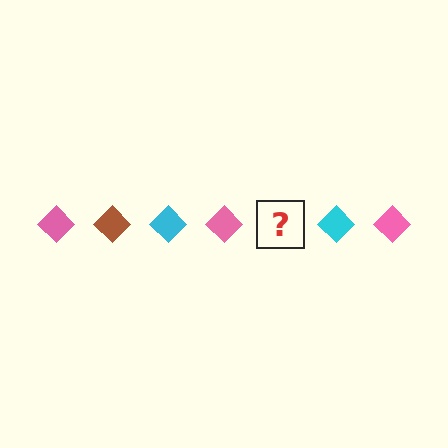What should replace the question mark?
The question mark should be replaced with a brown diamond.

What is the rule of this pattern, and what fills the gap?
The rule is that the pattern cycles through pink, brown, cyan diamonds. The gap should be filled with a brown diamond.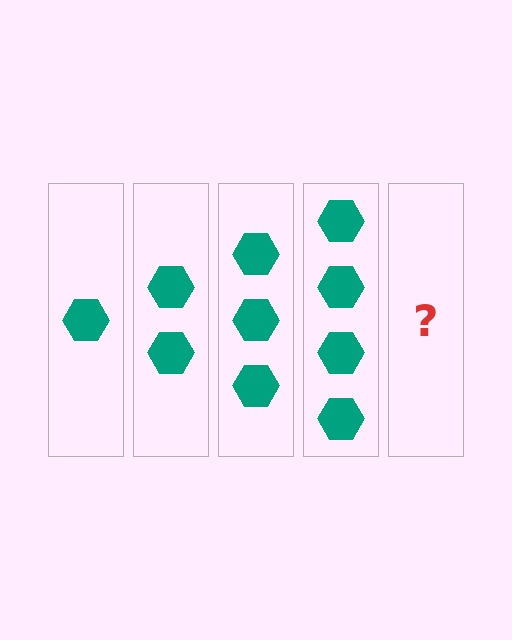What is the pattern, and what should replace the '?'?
The pattern is that each step adds one more hexagon. The '?' should be 5 hexagons.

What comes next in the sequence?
The next element should be 5 hexagons.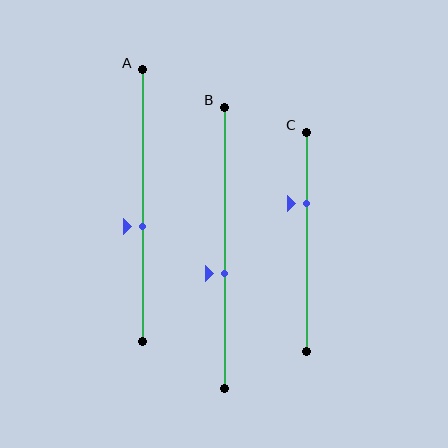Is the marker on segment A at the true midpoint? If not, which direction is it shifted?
No, the marker on segment A is shifted downward by about 8% of the segment length.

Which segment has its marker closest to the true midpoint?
Segment A has its marker closest to the true midpoint.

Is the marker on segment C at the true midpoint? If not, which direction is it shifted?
No, the marker on segment C is shifted upward by about 18% of the segment length.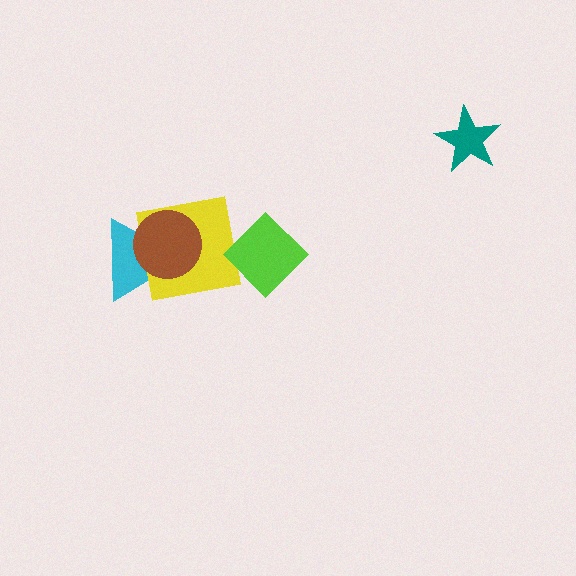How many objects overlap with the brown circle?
2 objects overlap with the brown circle.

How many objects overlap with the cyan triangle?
2 objects overlap with the cyan triangle.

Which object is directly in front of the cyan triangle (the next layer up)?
The yellow square is directly in front of the cyan triangle.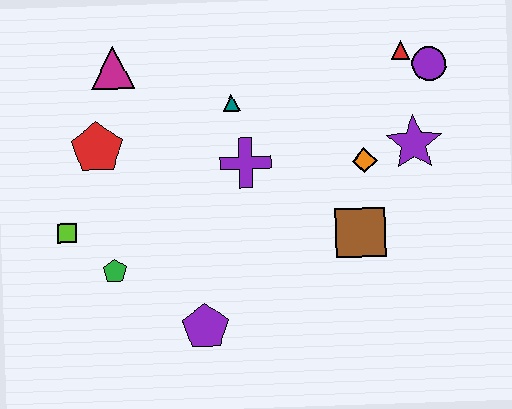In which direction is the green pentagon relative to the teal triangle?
The green pentagon is below the teal triangle.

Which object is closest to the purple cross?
The teal triangle is closest to the purple cross.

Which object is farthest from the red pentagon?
The purple circle is farthest from the red pentagon.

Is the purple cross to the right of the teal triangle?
Yes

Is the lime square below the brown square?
No